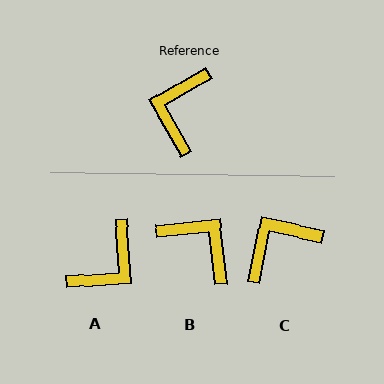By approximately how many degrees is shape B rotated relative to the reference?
Approximately 114 degrees clockwise.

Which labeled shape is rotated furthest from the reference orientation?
A, about 154 degrees away.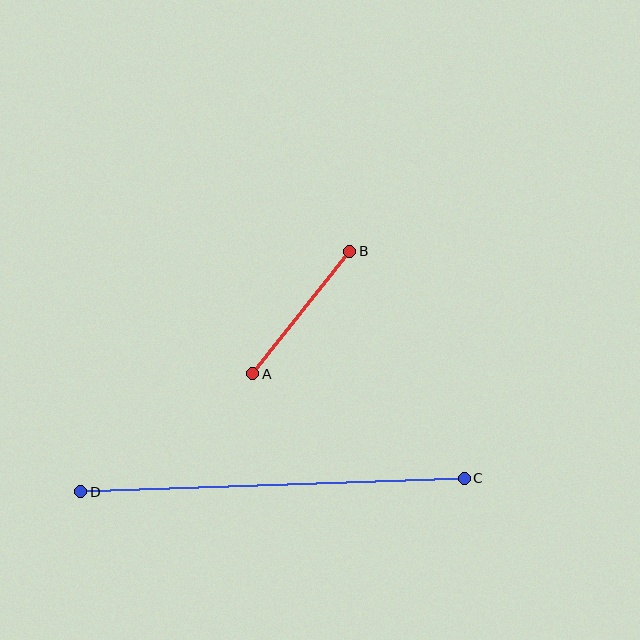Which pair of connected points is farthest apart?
Points C and D are farthest apart.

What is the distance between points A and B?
The distance is approximately 156 pixels.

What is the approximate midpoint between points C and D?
The midpoint is at approximately (272, 485) pixels.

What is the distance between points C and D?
The distance is approximately 384 pixels.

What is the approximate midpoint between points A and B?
The midpoint is at approximately (301, 313) pixels.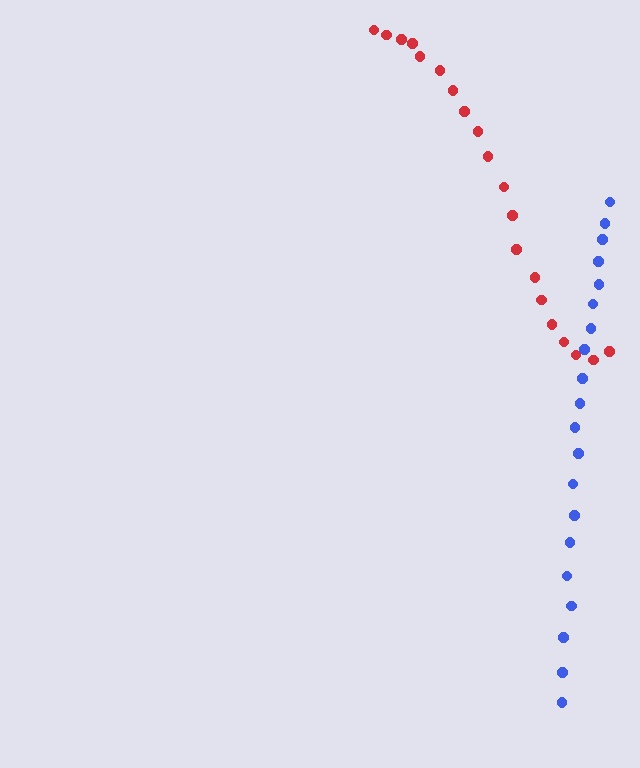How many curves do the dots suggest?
There are 2 distinct paths.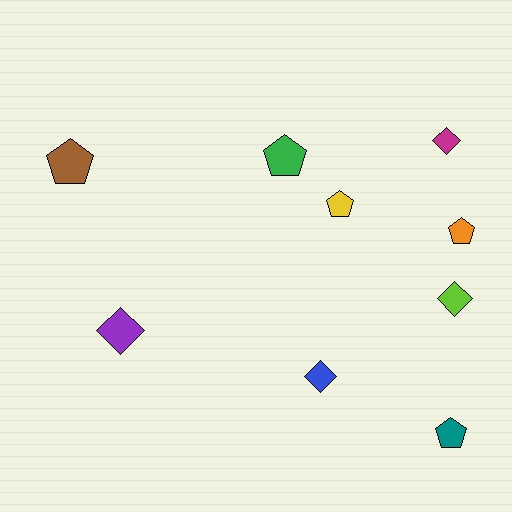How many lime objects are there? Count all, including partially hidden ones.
There is 1 lime object.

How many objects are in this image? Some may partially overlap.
There are 9 objects.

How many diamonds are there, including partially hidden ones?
There are 4 diamonds.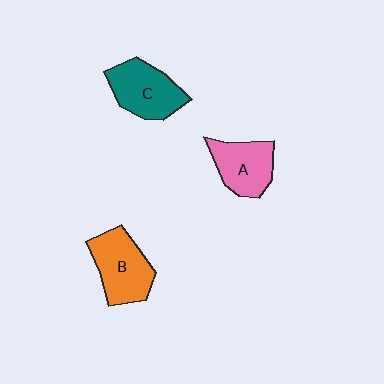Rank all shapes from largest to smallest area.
From largest to smallest: B (orange), C (teal), A (pink).